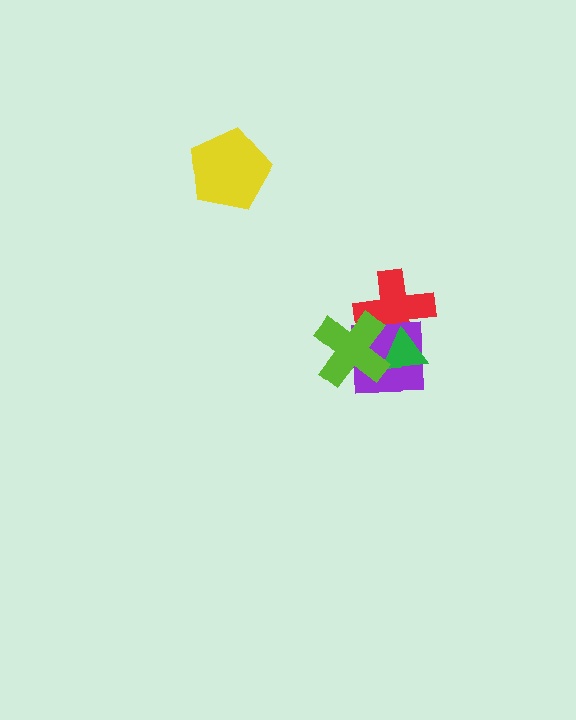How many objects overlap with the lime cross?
3 objects overlap with the lime cross.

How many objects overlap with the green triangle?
3 objects overlap with the green triangle.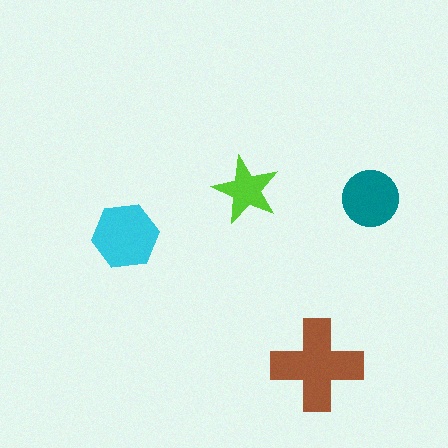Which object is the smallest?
The lime star.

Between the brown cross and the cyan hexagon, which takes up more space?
The brown cross.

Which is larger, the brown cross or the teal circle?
The brown cross.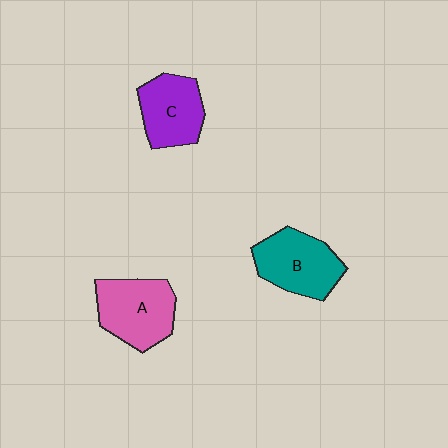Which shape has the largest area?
Shape A (pink).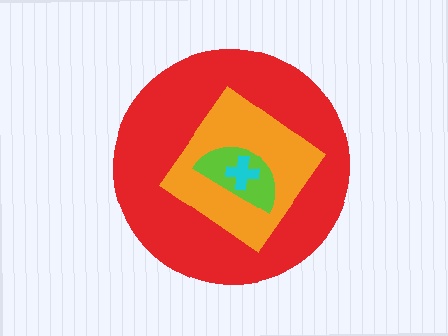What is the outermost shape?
The red circle.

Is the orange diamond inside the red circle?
Yes.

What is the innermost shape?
The cyan cross.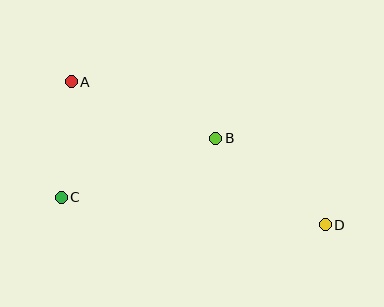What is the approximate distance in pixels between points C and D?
The distance between C and D is approximately 265 pixels.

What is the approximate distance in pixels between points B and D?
The distance between B and D is approximately 139 pixels.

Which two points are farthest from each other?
Points A and D are farthest from each other.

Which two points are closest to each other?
Points A and C are closest to each other.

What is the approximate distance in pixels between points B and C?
The distance between B and C is approximately 165 pixels.